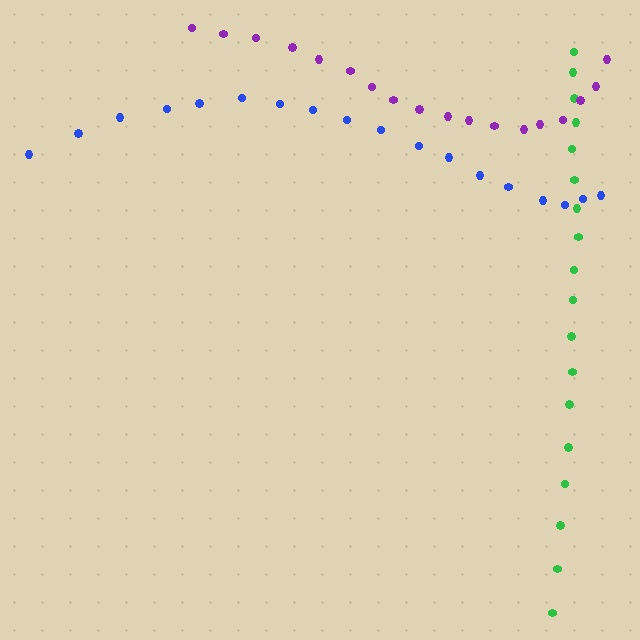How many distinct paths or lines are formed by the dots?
There are 3 distinct paths.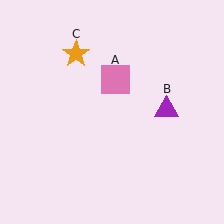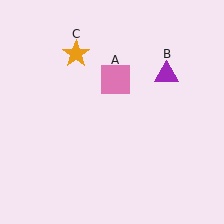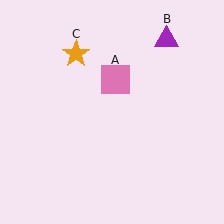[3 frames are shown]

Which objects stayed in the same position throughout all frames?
Pink square (object A) and orange star (object C) remained stationary.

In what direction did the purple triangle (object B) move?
The purple triangle (object B) moved up.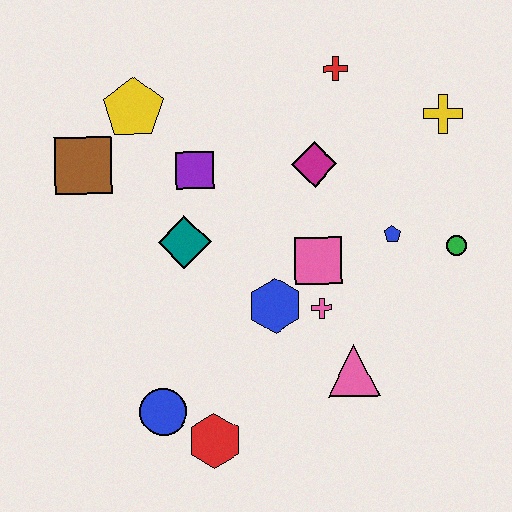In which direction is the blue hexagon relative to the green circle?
The blue hexagon is to the left of the green circle.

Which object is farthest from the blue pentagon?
The brown square is farthest from the blue pentagon.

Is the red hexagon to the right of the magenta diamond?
No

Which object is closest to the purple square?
The teal diamond is closest to the purple square.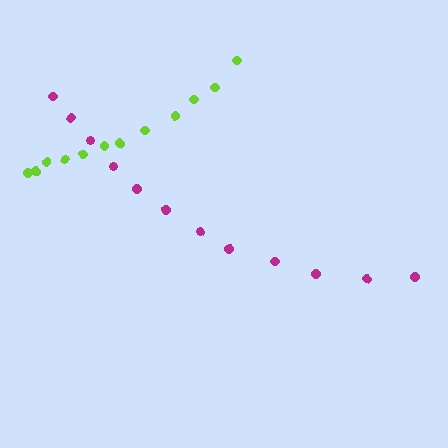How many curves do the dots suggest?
There are 2 distinct paths.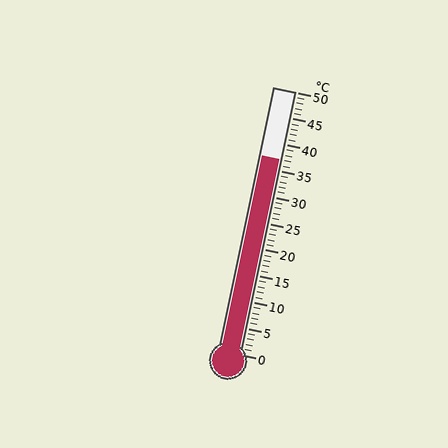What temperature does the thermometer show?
The thermometer shows approximately 37°C.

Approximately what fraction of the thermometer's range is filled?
The thermometer is filled to approximately 75% of its range.